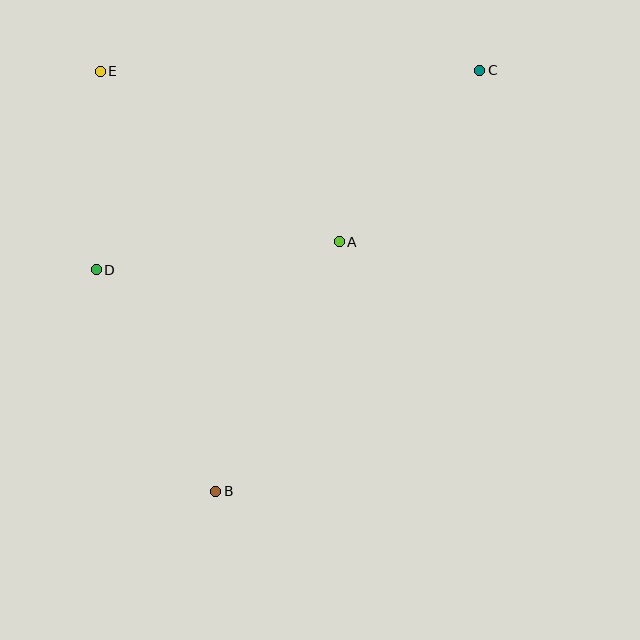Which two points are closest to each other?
Points D and E are closest to each other.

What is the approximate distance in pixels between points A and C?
The distance between A and C is approximately 222 pixels.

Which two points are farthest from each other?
Points B and C are farthest from each other.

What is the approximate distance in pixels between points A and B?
The distance between A and B is approximately 279 pixels.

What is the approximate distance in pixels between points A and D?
The distance between A and D is approximately 245 pixels.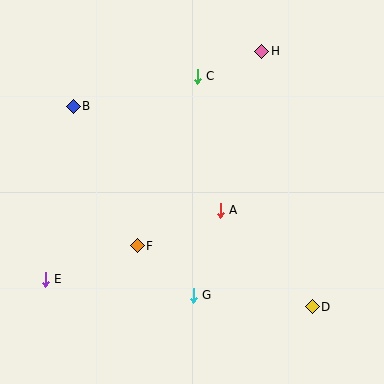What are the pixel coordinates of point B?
Point B is at (73, 106).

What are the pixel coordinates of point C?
Point C is at (197, 77).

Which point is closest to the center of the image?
Point A at (220, 210) is closest to the center.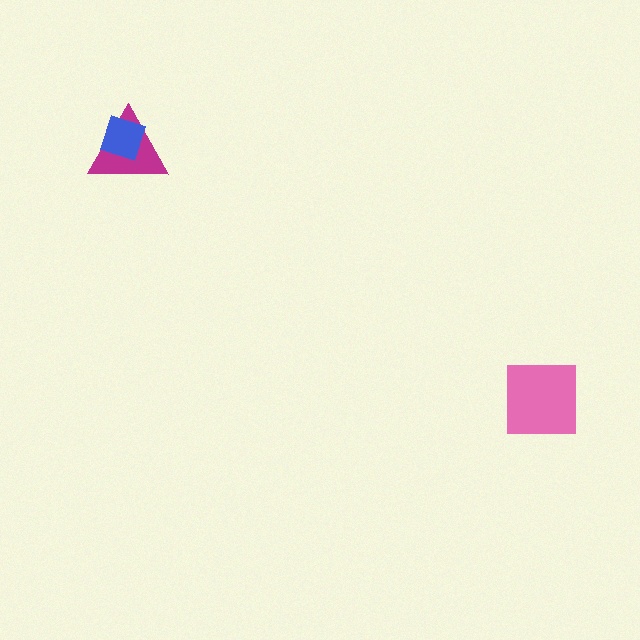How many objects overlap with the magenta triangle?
1 object overlaps with the magenta triangle.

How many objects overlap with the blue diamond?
1 object overlaps with the blue diamond.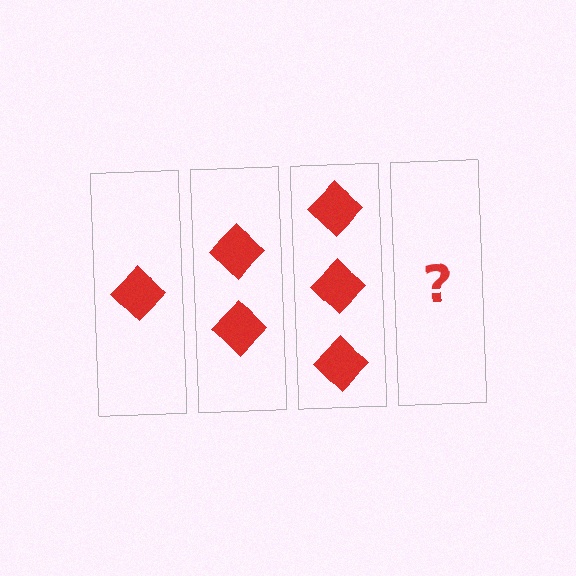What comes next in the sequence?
The next element should be 4 diamonds.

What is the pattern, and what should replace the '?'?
The pattern is that each step adds one more diamond. The '?' should be 4 diamonds.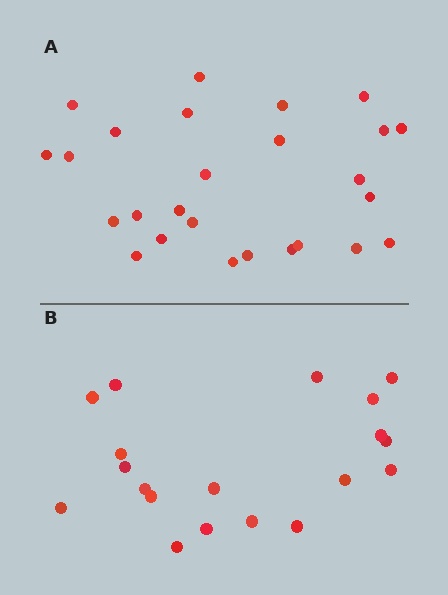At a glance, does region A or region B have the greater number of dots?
Region A (the top region) has more dots.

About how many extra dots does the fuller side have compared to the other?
Region A has roughly 8 or so more dots than region B.